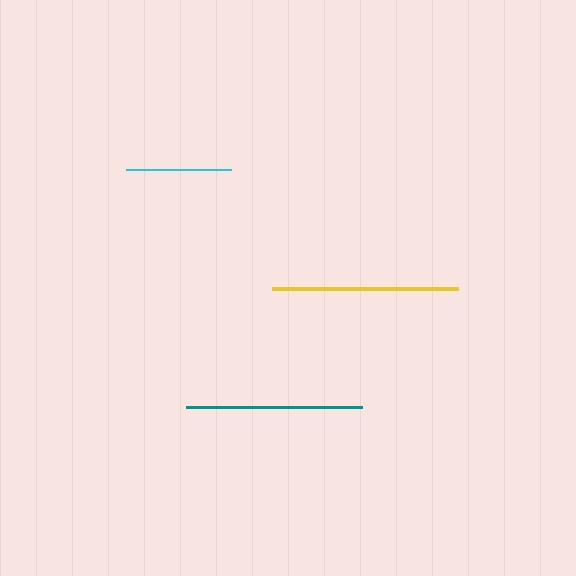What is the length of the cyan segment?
The cyan segment is approximately 105 pixels long.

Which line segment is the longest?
The yellow line is the longest at approximately 185 pixels.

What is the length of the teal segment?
The teal segment is approximately 176 pixels long.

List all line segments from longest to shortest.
From longest to shortest: yellow, teal, cyan.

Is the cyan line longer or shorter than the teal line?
The teal line is longer than the cyan line.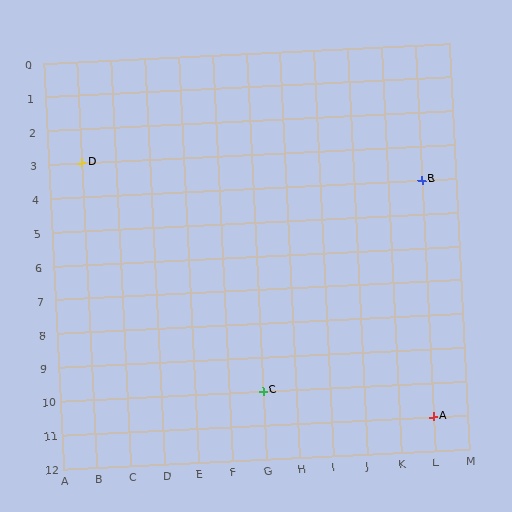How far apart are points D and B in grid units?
Points D and B are 10 columns and 1 row apart (about 10.0 grid units diagonally).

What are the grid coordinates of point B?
Point B is at grid coordinates (L, 4).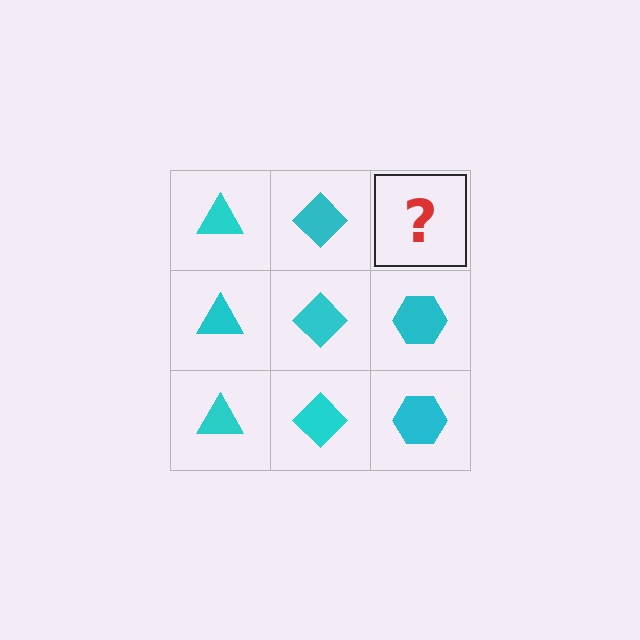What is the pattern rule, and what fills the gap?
The rule is that each column has a consistent shape. The gap should be filled with a cyan hexagon.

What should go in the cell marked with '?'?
The missing cell should contain a cyan hexagon.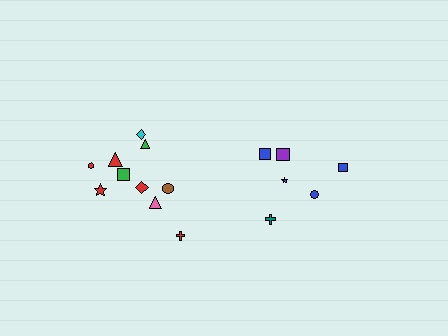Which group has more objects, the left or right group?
The left group.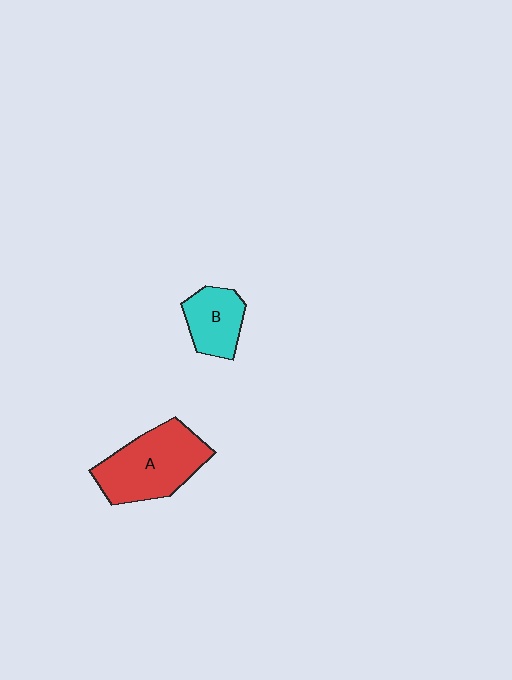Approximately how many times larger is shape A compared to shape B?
Approximately 1.8 times.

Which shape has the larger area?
Shape A (red).